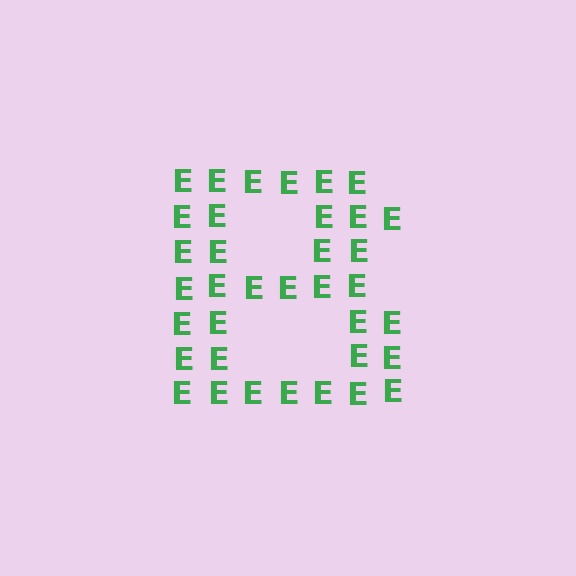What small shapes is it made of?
It is made of small letter E's.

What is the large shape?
The large shape is the letter B.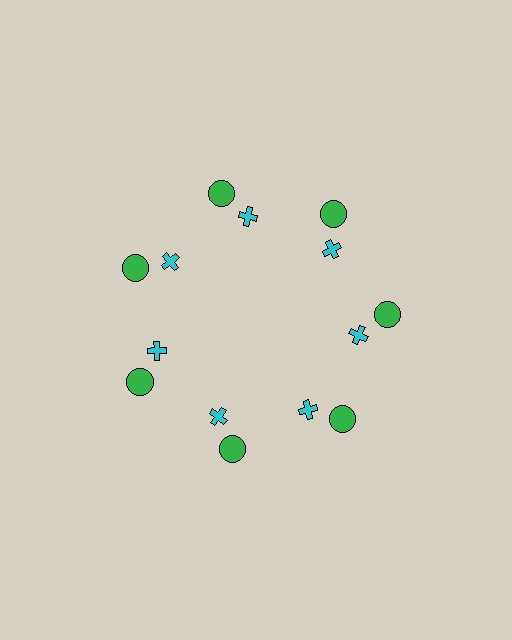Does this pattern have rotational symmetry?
Yes, this pattern has 7-fold rotational symmetry. It looks the same after rotating 51 degrees around the center.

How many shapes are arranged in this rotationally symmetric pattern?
There are 14 shapes, arranged in 7 groups of 2.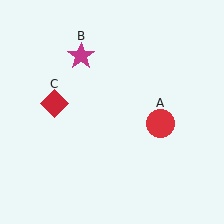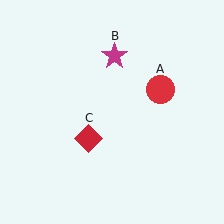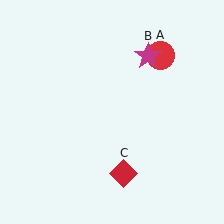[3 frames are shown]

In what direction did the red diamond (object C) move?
The red diamond (object C) moved down and to the right.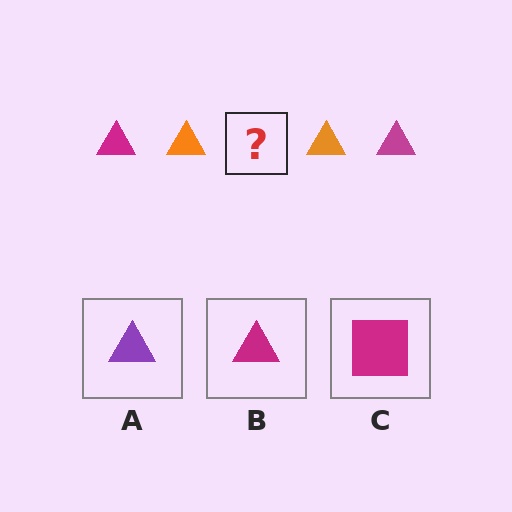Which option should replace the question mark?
Option B.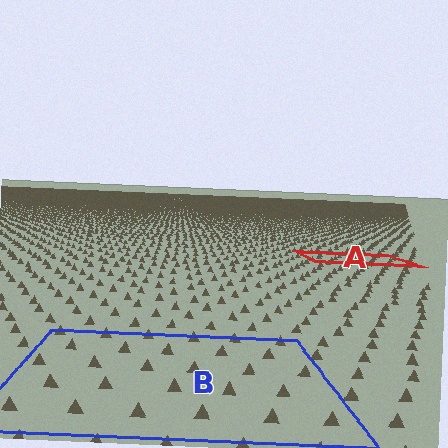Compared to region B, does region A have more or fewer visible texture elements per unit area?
Region A has more texture elements per unit area — they are packed more densely because it is farther away.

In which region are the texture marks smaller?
The texture marks are smaller in region A, because it is farther away.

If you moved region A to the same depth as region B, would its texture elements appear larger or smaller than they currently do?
They would appear larger. At a closer depth, the same texture elements are projected at a bigger on-screen size.